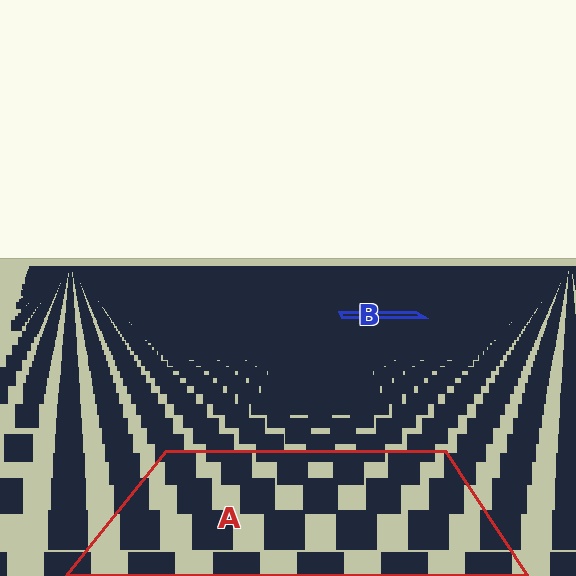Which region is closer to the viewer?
Region A is closer. The texture elements there are larger and more spread out.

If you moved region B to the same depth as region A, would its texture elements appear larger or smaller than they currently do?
They would appear larger. At a closer depth, the same texture elements are projected at a bigger on-screen size.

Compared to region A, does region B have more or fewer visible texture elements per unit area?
Region B has more texture elements per unit area — they are packed more densely because it is farther away.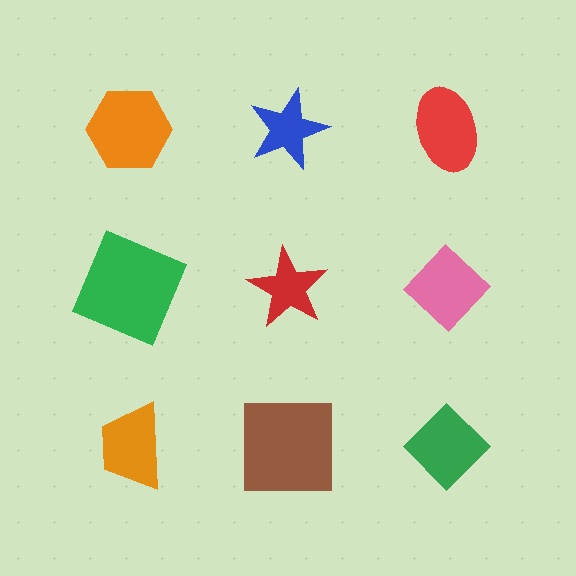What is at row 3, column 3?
A green diamond.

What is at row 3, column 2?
A brown square.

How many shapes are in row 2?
3 shapes.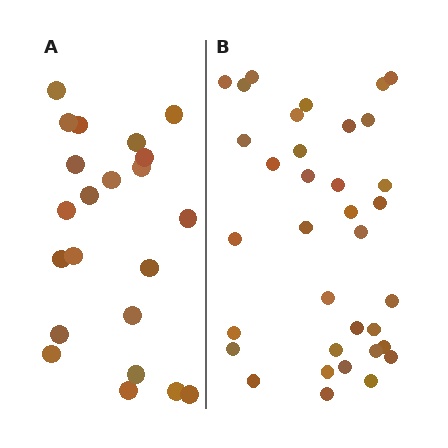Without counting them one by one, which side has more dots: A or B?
Region B (the right region) has more dots.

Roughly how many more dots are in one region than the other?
Region B has approximately 15 more dots than region A.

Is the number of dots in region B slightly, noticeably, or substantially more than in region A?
Region B has substantially more. The ratio is roughly 1.6 to 1.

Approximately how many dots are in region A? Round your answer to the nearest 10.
About 20 dots. (The exact count is 22, which rounds to 20.)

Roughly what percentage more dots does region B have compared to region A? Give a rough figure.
About 60% more.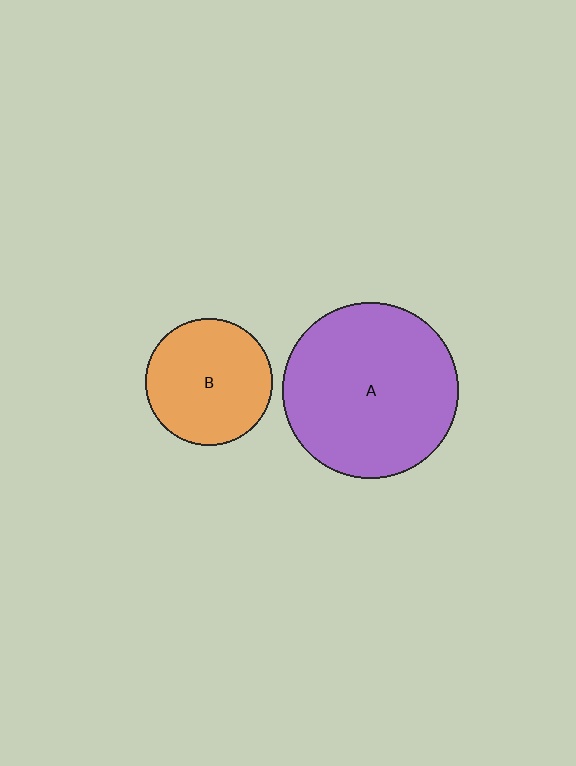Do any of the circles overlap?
No, none of the circles overlap.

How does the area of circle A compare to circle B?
Approximately 1.9 times.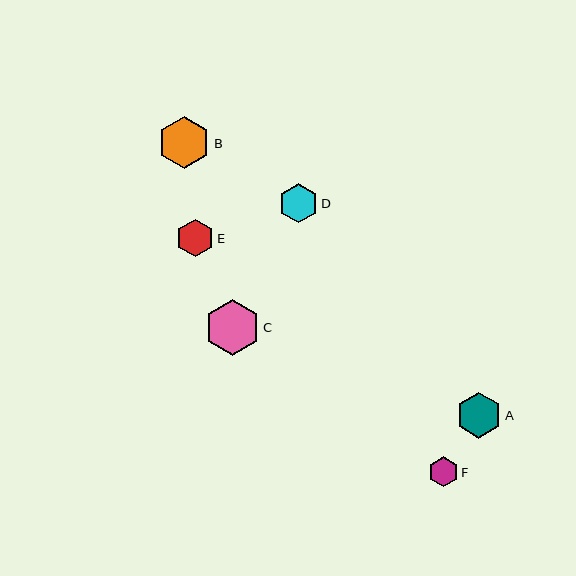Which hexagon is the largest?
Hexagon C is the largest with a size of approximately 55 pixels.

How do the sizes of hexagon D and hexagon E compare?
Hexagon D and hexagon E are approximately the same size.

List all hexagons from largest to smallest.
From largest to smallest: C, B, A, D, E, F.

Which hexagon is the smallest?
Hexagon F is the smallest with a size of approximately 30 pixels.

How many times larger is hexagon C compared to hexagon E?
Hexagon C is approximately 1.5 times the size of hexagon E.